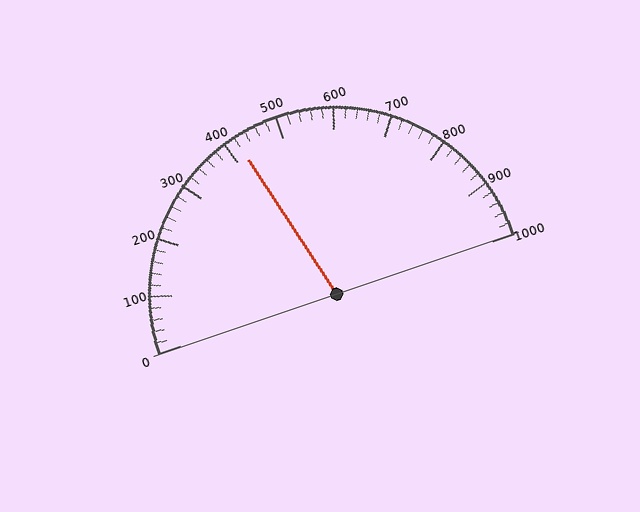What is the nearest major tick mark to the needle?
The nearest major tick mark is 400.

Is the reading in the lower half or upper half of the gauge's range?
The reading is in the lower half of the range (0 to 1000).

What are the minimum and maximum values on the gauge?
The gauge ranges from 0 to 1000.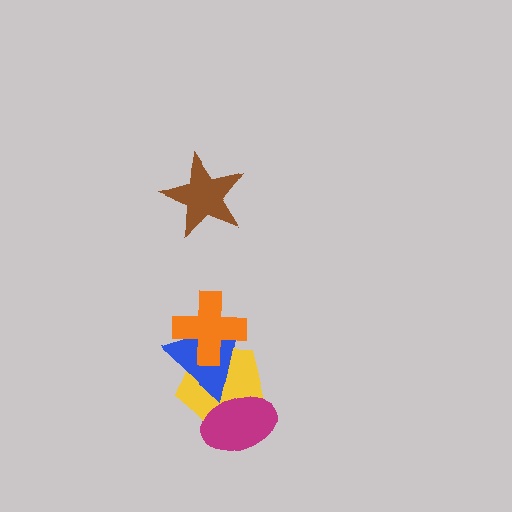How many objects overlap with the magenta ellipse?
2 objects overlap with the magenta ellipse.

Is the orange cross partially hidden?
No, no other shape covers it.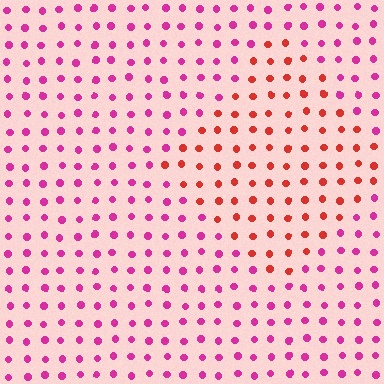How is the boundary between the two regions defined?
The boundary is defined purely by a slight shift in hue (about 42 degrees). Spacing, size, and orientation are identical on both sides.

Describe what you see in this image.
The image is filled with small magenta elements in a uniform arrangement. A diamond-shaped region is visible where the elements are tinted to a slightly different hue, forming a subtle color boundary.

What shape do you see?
I see a diamond.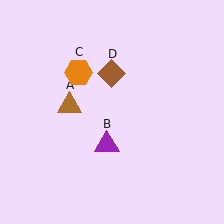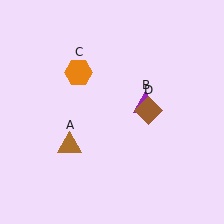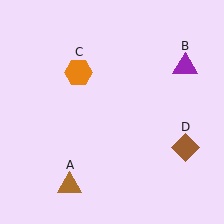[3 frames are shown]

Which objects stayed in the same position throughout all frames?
Orange hexagon (object C) remained stationary.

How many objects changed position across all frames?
3 objects changed position: brown triangle (object A), purple triangle (object B), brown diamond (object D).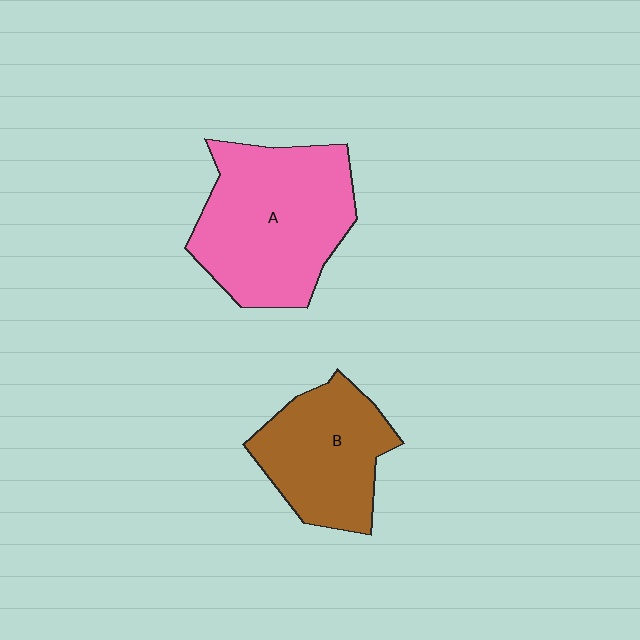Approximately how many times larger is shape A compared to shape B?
Approximately 1.4 times.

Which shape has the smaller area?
Shape B (brown).